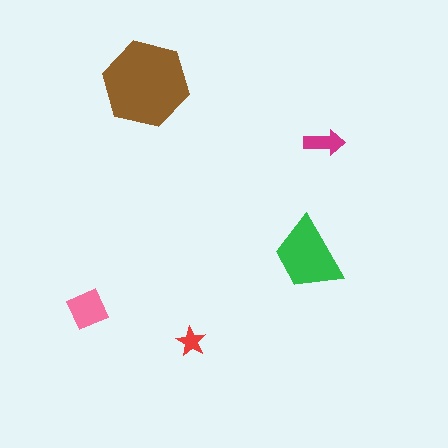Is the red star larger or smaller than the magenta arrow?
Smaller.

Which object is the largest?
The brown hexagon.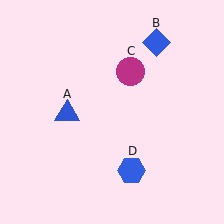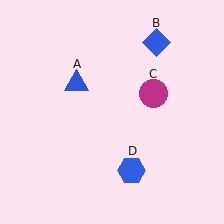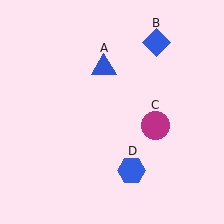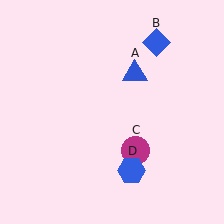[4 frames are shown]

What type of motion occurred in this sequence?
The blue triangle (object A), magenta circle (object C) rotated clockwise around the center of the scene.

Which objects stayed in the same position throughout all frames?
Blue diamond (object B) and blue hexagon (object D) remained stationary.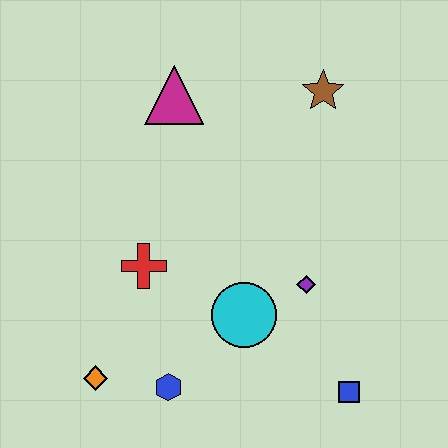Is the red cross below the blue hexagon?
No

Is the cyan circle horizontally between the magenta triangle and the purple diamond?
Yes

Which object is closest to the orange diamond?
The blue hexagon is closest to the orange diamond.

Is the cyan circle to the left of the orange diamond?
No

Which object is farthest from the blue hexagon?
The brown star is farthest from the blue hexagon.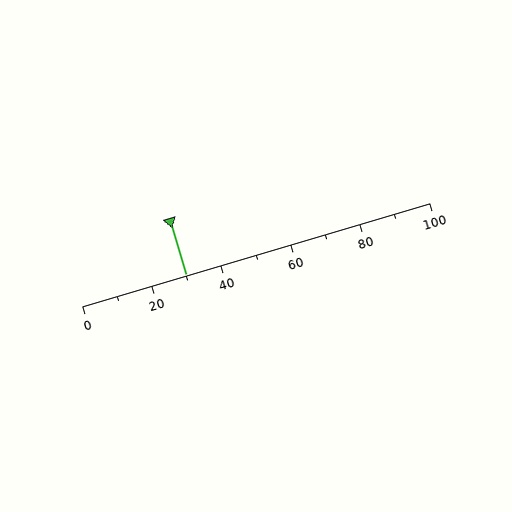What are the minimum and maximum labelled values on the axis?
The axis runs from 0 to 100.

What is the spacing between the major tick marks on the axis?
The major ticks are spaced 20 apart.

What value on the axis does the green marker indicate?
The marker indicates approximately 30.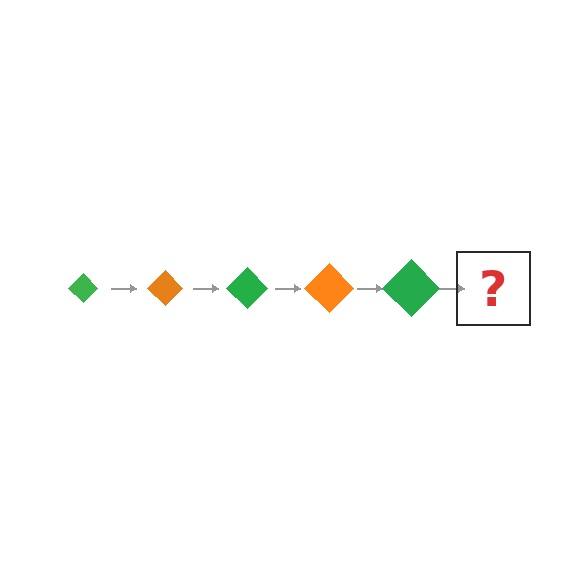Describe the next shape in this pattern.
It should be an orange diamond, larger than the previous one.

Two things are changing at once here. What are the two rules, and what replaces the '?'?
The two rules are that the diamond grows larger each step and the color cycles through green and orange. The '?' should be an orange diamond, larger than the previous one.